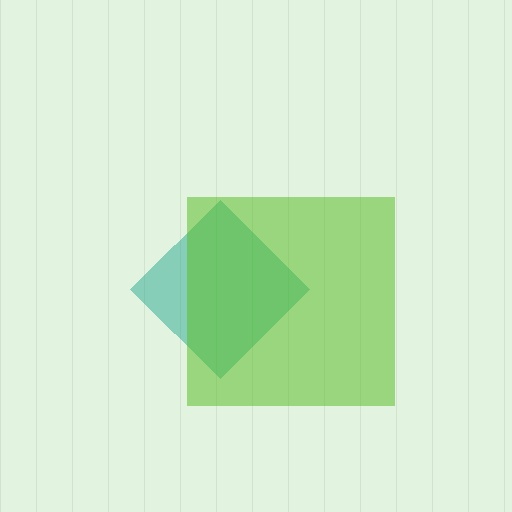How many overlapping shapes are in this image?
There are 2 overlapping shapes in the image.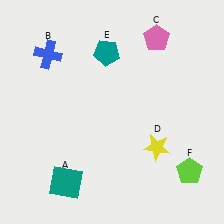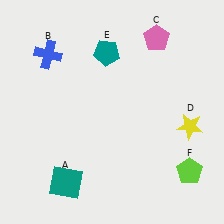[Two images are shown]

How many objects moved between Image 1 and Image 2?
1 object moved between the two images.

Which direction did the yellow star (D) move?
The yellow star (D) moved right.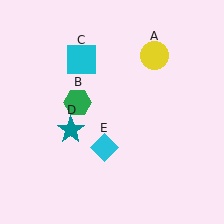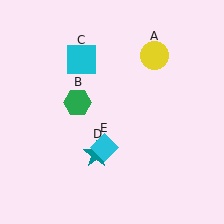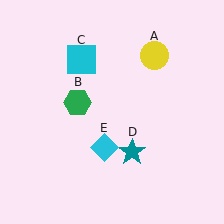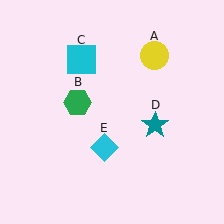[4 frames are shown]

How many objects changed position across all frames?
1 object changed position: teal star (object D).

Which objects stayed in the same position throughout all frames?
Yellow circle (object A) and green hexagon (object B) and cyan square (object C) and cyan diamond (object E) remained stationary.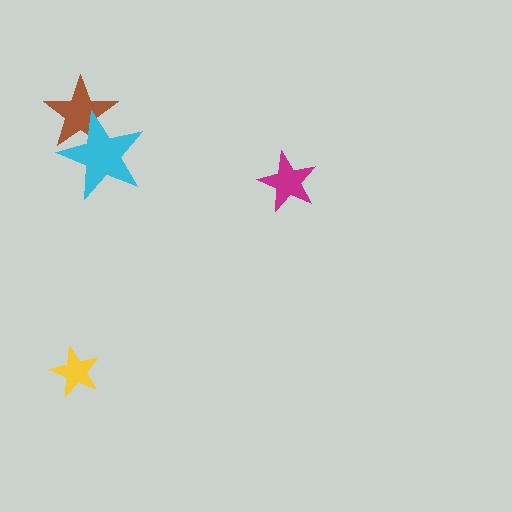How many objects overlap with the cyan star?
1 object overlaps with the cyan star.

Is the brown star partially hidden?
Yes, it is partially covered by another shape.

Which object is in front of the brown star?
The cyan star is in front of the brown star.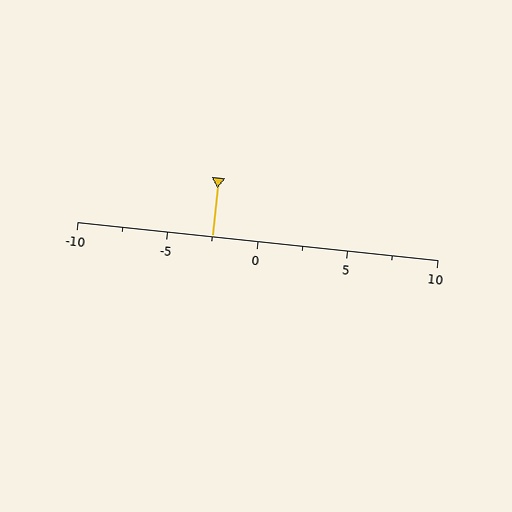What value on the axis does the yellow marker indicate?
The marker indicates approximately -2.5.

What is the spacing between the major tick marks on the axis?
The major ticks are spaced 5 apart.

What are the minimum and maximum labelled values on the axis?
The axis runs from -10 to 10.